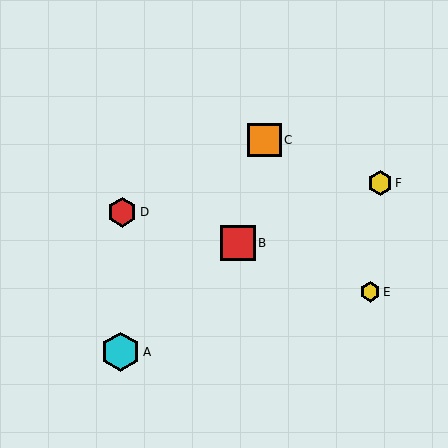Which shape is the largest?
The cyan hexagon (labeled A) is the largest.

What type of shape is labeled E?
Shape E is a yellow hexagon.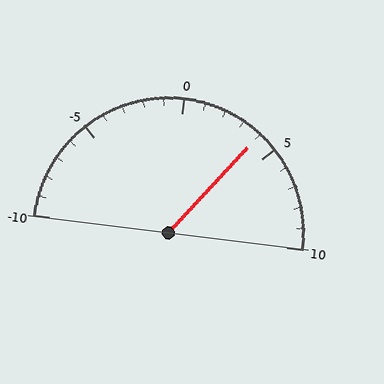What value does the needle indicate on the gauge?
The needle indicates approximately 4.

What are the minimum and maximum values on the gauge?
The gauge ranges from -10 to 10.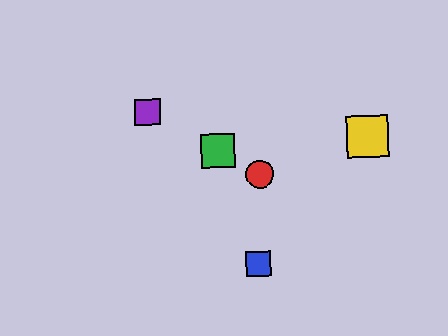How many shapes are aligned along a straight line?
3 shapes (the red circle, the green square, the purple square) are aligned along a straight line.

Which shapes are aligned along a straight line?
The red circle, the green square, the purple square are aligned along a straight line.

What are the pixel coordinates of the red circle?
The red circle is at (259, 174).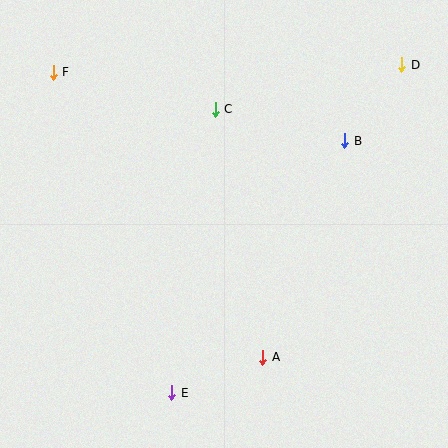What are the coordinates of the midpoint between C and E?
The midpoint between C and E is at (193, 251).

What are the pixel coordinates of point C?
Point C is at (215, 109).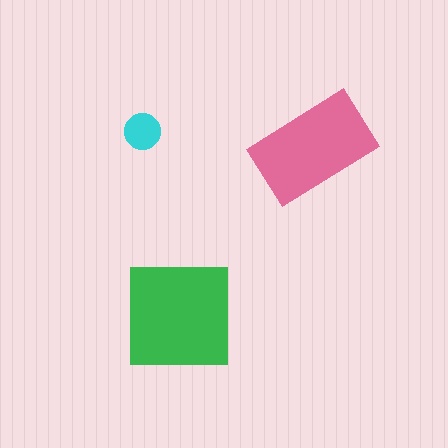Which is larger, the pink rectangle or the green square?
The green square.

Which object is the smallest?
The cyan circle.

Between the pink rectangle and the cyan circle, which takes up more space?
The pink rectangle.